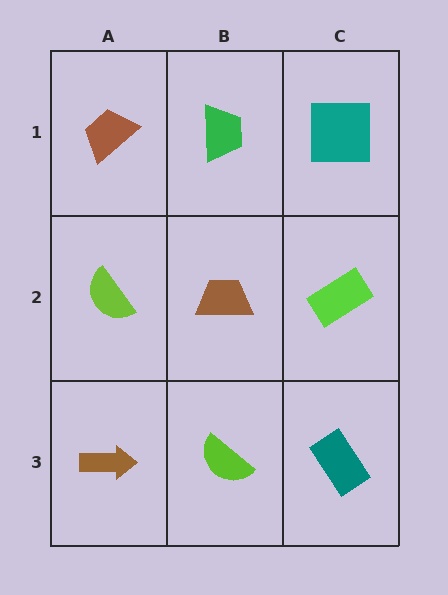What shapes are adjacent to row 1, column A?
A lime semicircle (row 2, column A), a green trapezoid (row 1, column B).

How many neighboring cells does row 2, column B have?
4.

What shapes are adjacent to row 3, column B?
A brown trapezoid (row 2, column B), a brown arrow (row 3, column A), a teal rectangle (row 3, column C).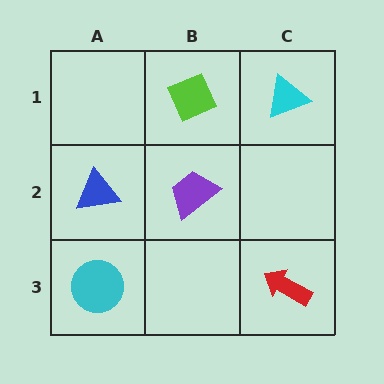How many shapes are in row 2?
2 shapes.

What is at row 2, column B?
A purple trapezoid.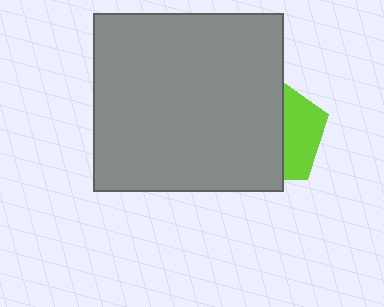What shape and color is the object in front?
The object in front is a gray rectangle.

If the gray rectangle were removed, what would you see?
You would see the complete lime pentagon.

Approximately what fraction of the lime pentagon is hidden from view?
Roughly 62% of the lime pentagon is hidden behind the gray rectangle.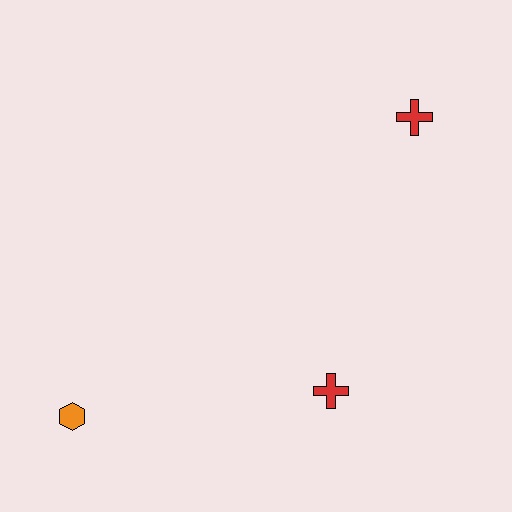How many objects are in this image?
There are 3 objects.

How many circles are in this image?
There are no circles.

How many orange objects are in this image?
There is 1 orange object.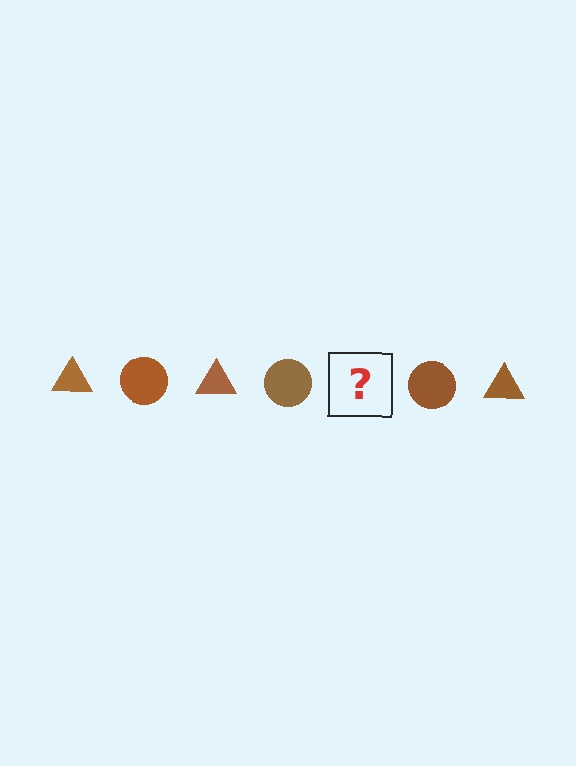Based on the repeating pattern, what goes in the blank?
The blank should be a brown triangle.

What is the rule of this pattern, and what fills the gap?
The rule is that the pattern cycles through triangle, circle shapes in brown. The gap should be filled with a brown triangle.